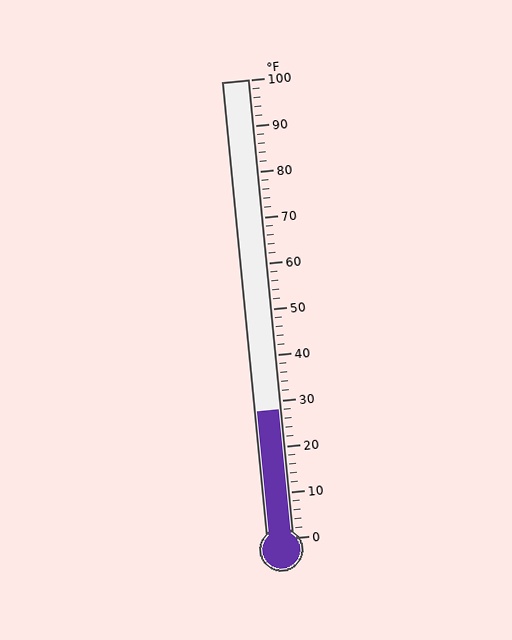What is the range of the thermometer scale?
The thermometer scale ranges from 0°F to 100°F.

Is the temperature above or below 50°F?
The temperature is below 50°F.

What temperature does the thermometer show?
The thermometer shows approximately 28°F.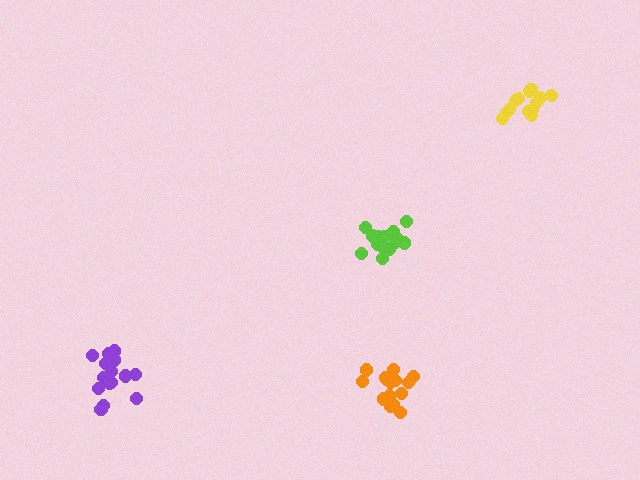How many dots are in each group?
Group 1: 16 dots, Group 2: 16 dots, Group 3: 14 dots, Group 4: 14 dots (60 total).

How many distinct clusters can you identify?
There are 4 distinct clusters.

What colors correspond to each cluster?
The clusters are colored: purple, orange, yellow, lime.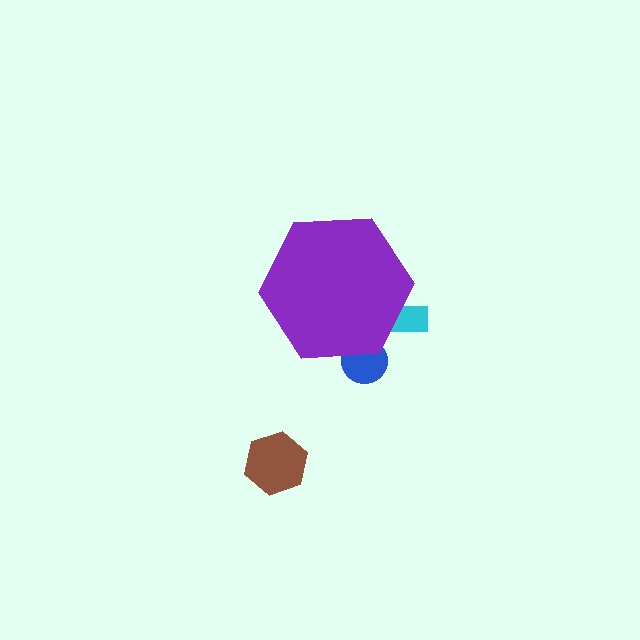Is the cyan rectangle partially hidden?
Yes, the cyan rectangle is partially hidden behind the purple hexagon.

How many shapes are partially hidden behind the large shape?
2 shapes are partially hidden.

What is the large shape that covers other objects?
A purple hexagon.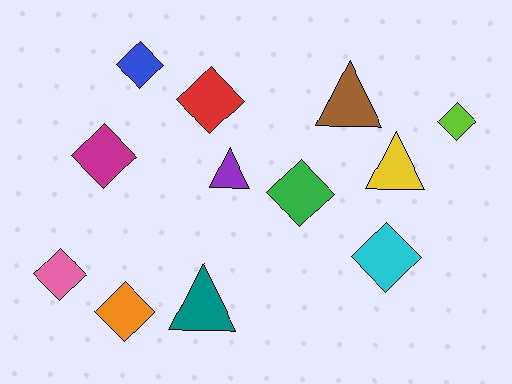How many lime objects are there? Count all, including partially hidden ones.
There is 1 lime object.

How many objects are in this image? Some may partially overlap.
There are 12 objects.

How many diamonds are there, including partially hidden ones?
There are 8 diamonds.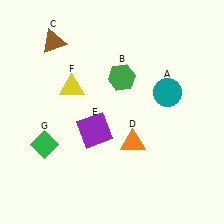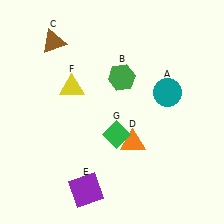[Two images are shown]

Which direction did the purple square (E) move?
The purple square (E) moved down.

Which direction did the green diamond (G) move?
The green diamond (G) moved right.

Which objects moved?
The objects that moved are: the purple square (E), the green diamond (G).